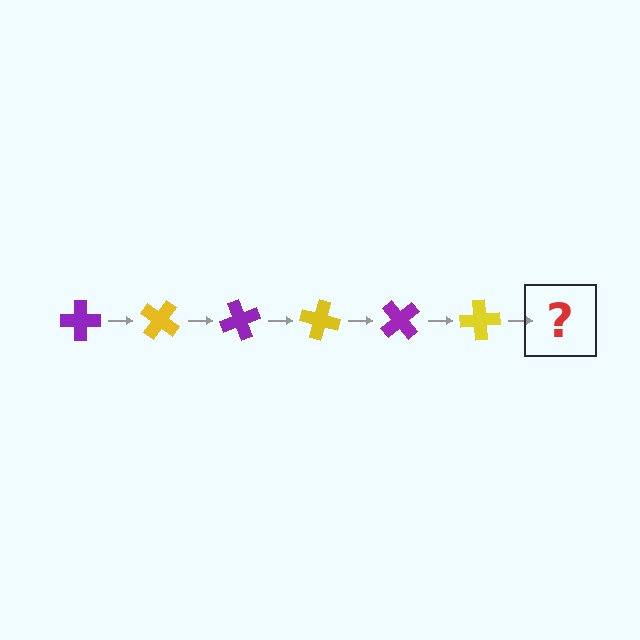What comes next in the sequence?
The next element should be a purple cross, rotated 210 degrees from the start.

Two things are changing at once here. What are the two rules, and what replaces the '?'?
The two rules are that it rotates 35 degrees each step and the color cycles through purple and yellow. The '?' should be a purple cross, rotated 210 degrees from the start.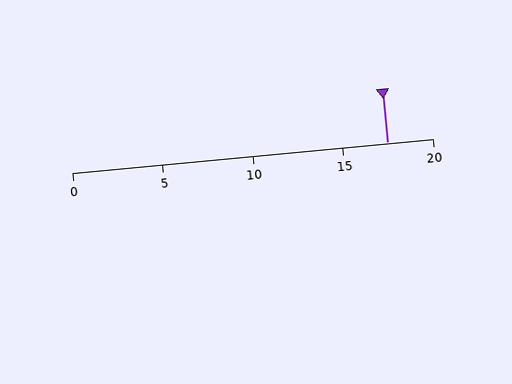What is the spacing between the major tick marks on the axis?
The major ticks are spaced 5 apart.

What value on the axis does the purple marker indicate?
The marker indicates approximately 17.5.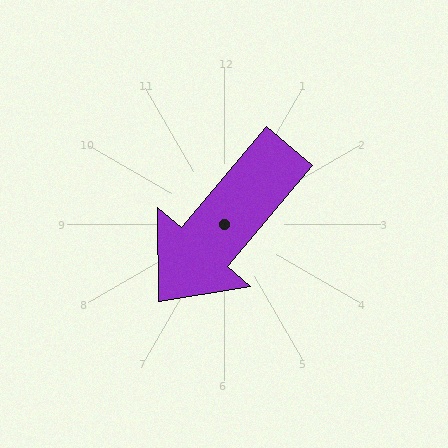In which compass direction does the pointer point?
Southwest.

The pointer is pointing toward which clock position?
Roughly 7 o'clock.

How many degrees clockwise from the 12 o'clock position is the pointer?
Approximately 220 degrees.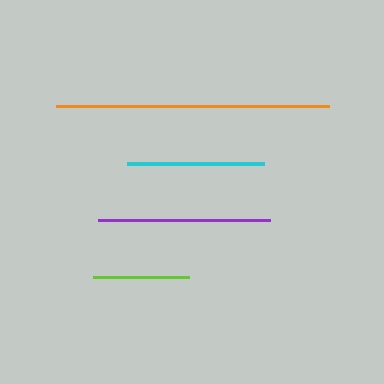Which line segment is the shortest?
The lime line is the shortest at approximately 96 pixels.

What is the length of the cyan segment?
The cyan segment is approximately 137 pixels long.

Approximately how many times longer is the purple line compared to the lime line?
The purple line is approximately 1.8 times the length of the lime line.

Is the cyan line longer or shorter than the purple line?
The purple line is longer than the cyan line.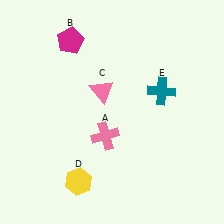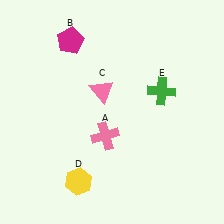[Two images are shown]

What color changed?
The cross (E) changed from teal in Image 1 to green in Image 2.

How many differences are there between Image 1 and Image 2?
There is 1 difference between the two images.